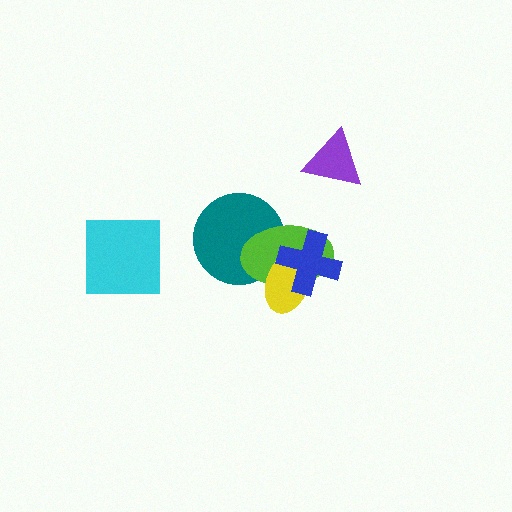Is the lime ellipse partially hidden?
Yes, it is partially covered by another shape.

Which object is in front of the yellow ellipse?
The blue cross is in front of the yellow ellipse.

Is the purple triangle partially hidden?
No, no other shape covers it.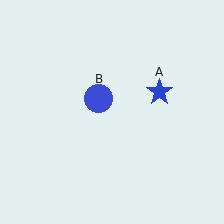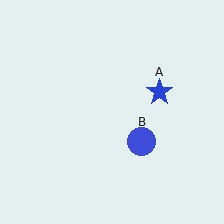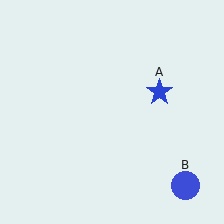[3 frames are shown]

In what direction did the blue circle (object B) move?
The blue circle (object B) moved down and to the right.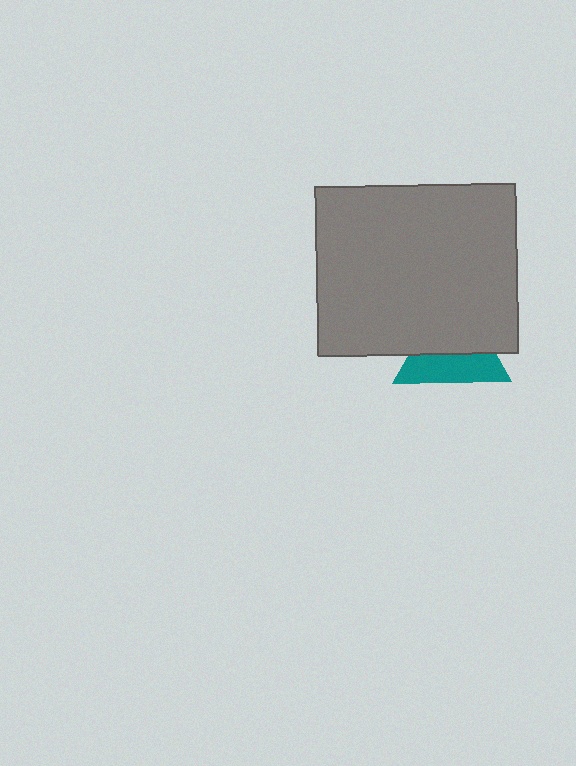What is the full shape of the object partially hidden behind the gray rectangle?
The partially hidden object is a teal triangle.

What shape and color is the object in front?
The object in front is a gray rectangle.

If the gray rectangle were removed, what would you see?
You would see the complete teal triangle.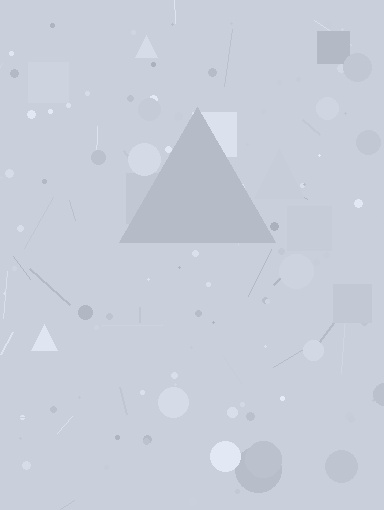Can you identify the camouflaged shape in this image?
The camouflaged shape is a triangle.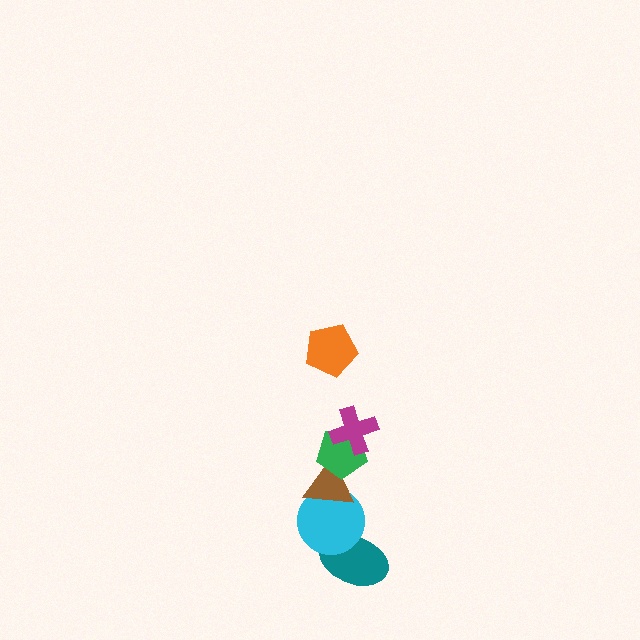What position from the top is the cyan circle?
The cyan circle is 5th from the top.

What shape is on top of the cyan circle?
The brown triangle is on top of the cyan circle.